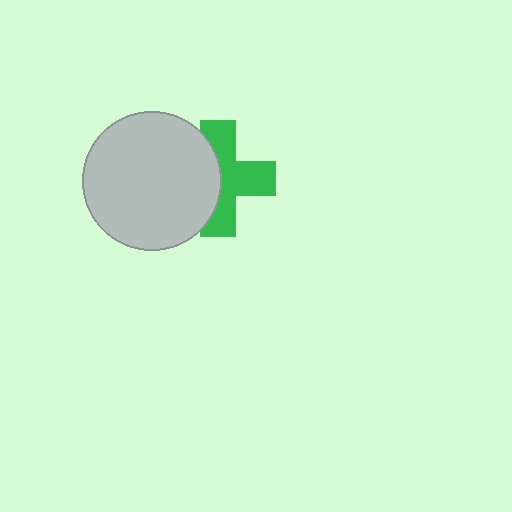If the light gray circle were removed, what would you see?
You would see the complete green cross.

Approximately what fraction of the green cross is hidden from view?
Roughly 42% of the green cross is hidden behind the light gray circle.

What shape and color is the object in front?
The object in front is a light gray circle.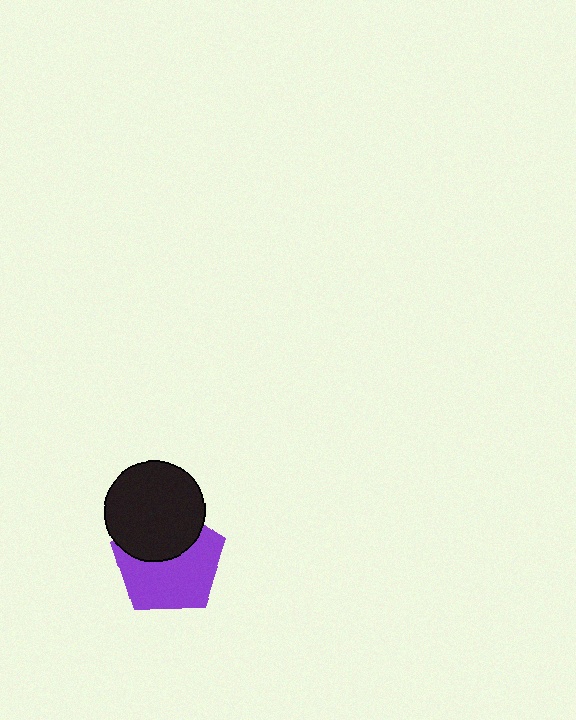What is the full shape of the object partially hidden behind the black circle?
The partially hidden object is a purple pentagon.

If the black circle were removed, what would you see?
You would see the complete purple pentagon.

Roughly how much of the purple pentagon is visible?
About half of it is visible (roughly 61%).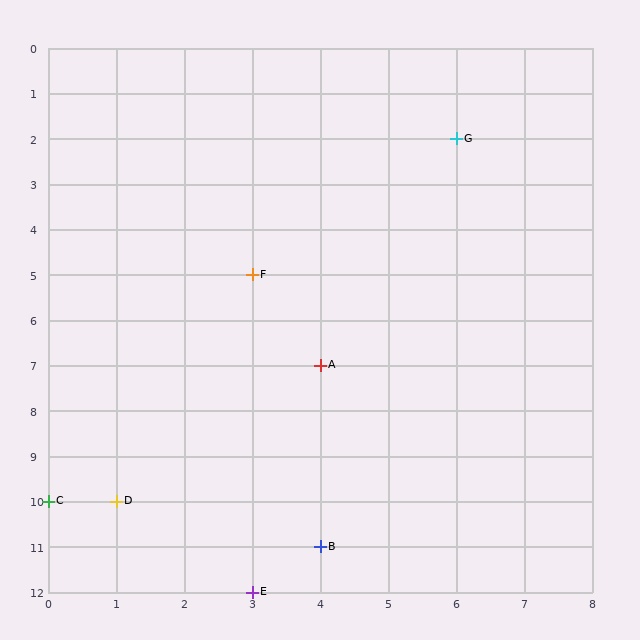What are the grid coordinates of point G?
Point G is at grid coordinates (6, 2).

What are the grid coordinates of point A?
Point A is at grid coordinates (4, 7).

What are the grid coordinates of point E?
Point E is at grid coordinates (3, 12).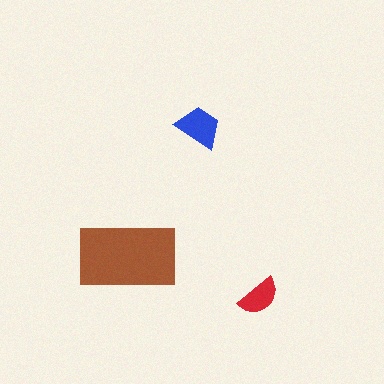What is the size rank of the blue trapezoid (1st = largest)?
2nd.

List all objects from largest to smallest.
The brown rectangle, the blue trapezoid, the red semicircle.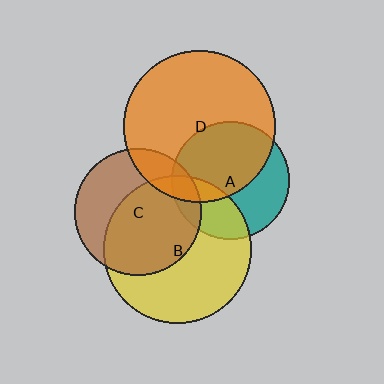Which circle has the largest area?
Circle D (orange).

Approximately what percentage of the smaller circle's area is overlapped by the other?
Approximately 10%.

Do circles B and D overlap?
Yes.